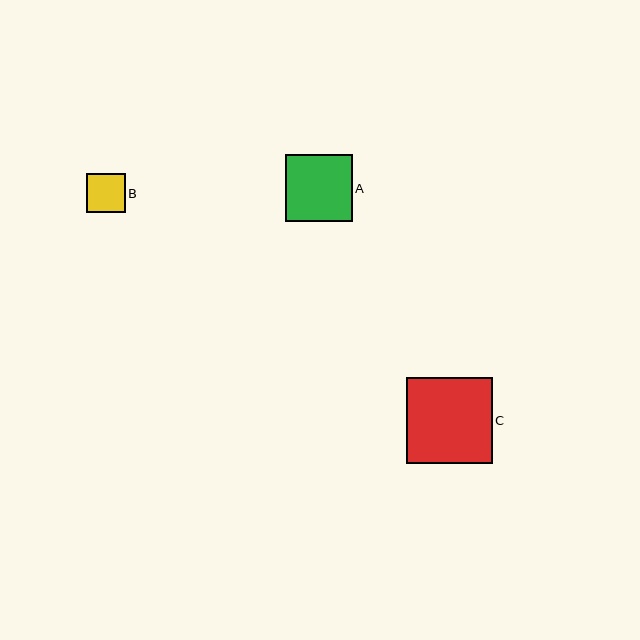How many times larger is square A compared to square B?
Square A is approximately 1.7 times the size of square B.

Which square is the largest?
Square C is the largest with a size of approximately 85 pixels.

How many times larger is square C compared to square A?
Square C is approximately 1.3 times the size of square A.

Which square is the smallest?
Square B is the smallest with a size of approximately 39 pixels.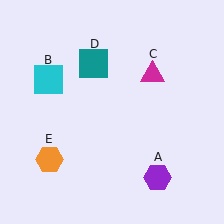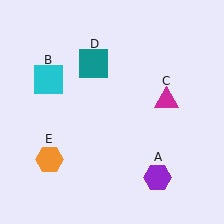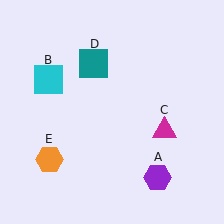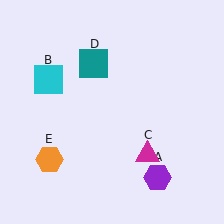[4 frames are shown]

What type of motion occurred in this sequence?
The magenta triangle (object C) rotated clockwise around the center of the scene.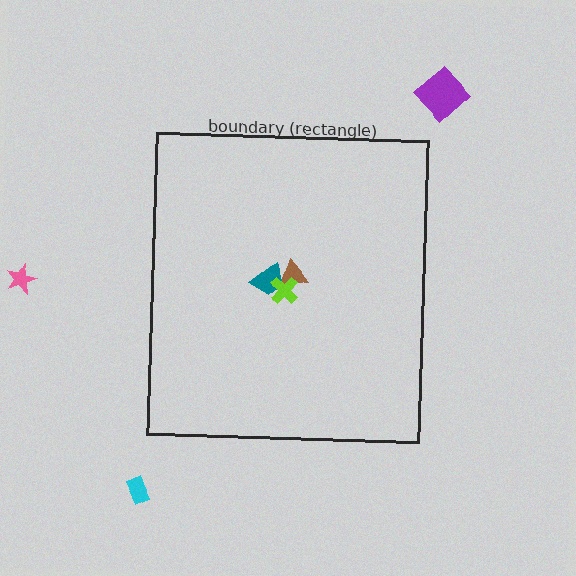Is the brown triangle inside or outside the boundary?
Inside.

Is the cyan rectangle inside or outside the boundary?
Outside.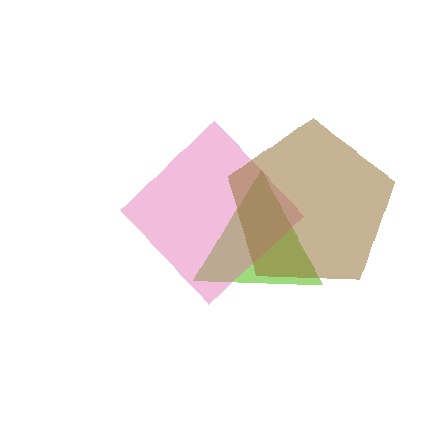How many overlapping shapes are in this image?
There are 3 overlapping shapes in the image.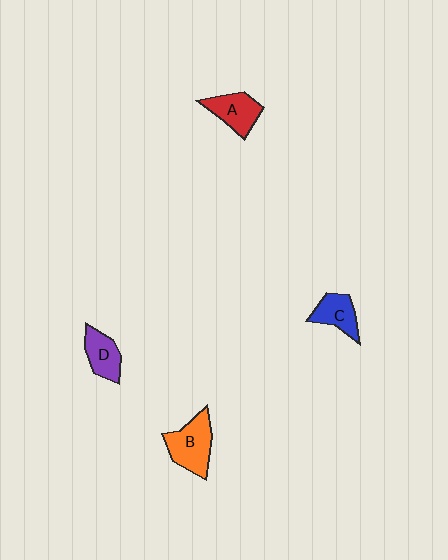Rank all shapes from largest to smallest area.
From largest to smallest: B (orange), A (red), C (blue), D (purple).